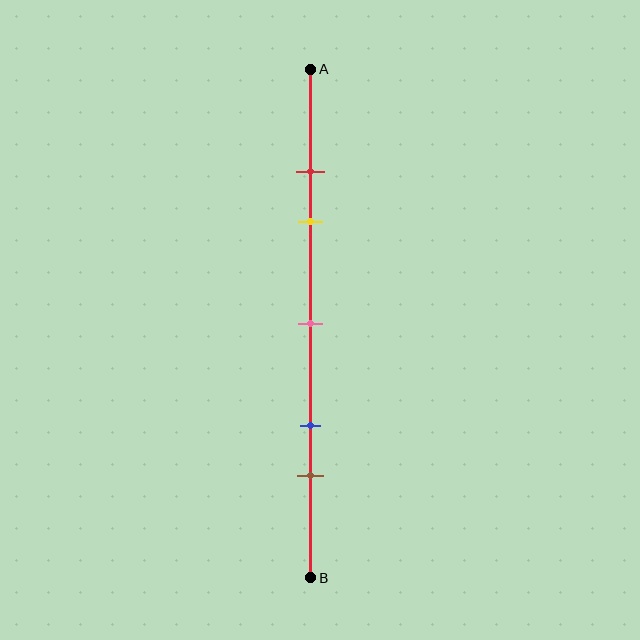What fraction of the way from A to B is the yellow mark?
The yellow mark is approximately 30% (0.3) of the way from A to B.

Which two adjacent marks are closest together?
The red and yellow marks are the closest adjacent pair.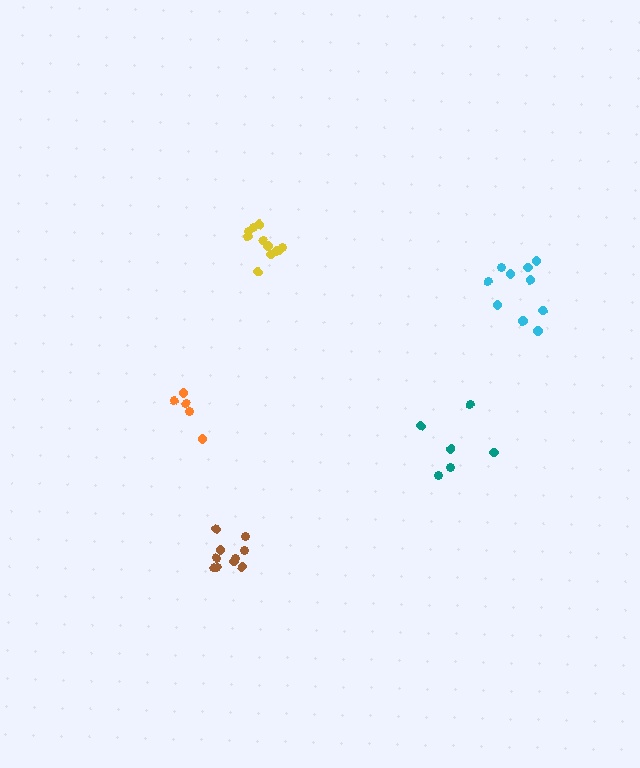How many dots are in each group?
Group 1: 10 dots, Group 2: 11 dots, Group 3: 5 dots, Group 4: 6 dots, Group 5: 10 dots (42 total).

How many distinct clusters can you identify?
There are 5 distinct clusters.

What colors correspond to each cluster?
The clusters are colored: brown, yellow, orange, teal, cyan.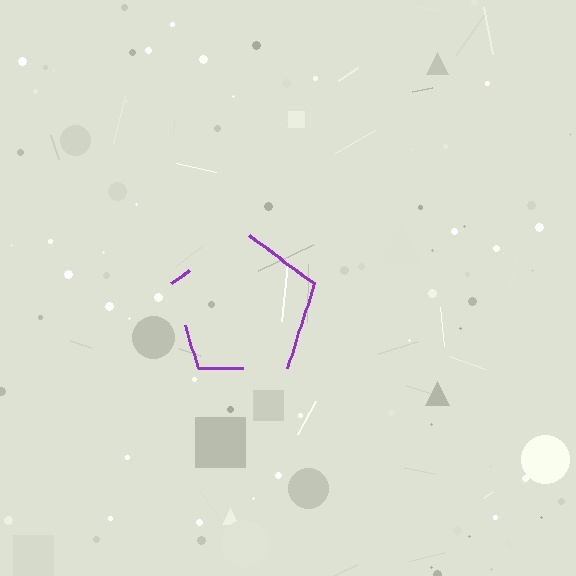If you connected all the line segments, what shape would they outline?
They would outline a pentagon.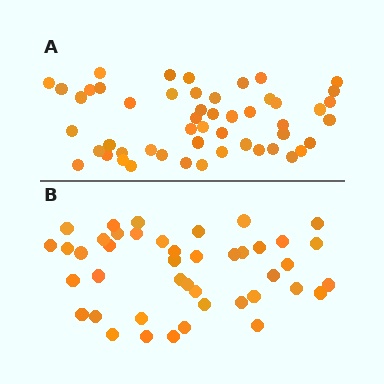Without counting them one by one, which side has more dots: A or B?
Region A (the top region) has more dots.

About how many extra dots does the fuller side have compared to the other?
Region A has roughly 8 or so more dots than region B.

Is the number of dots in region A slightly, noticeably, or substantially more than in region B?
Region A has only slightly more — the two regions are fairly close. The ratio is roughly 1.2 to 1.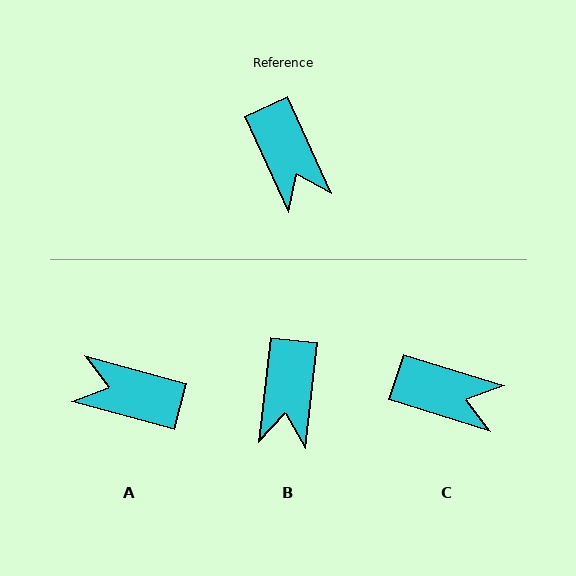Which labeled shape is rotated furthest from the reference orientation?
A, about 130 degrees away.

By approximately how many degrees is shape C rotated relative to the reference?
Approximately 48 degrees counter-clockwise.